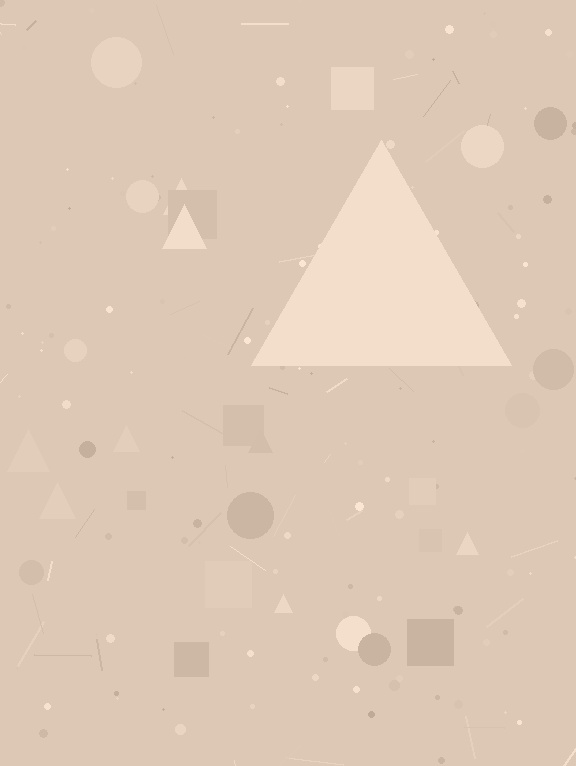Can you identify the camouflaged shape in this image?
The camouflaged shape is a triangle.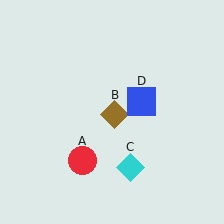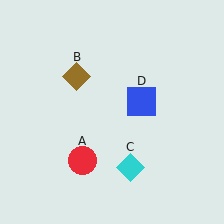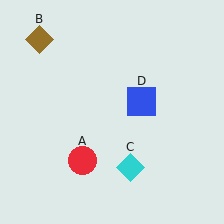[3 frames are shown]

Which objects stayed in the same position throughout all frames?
Red circle (object A) and cyan diamond (object C) and blue square (object D) remained stationary.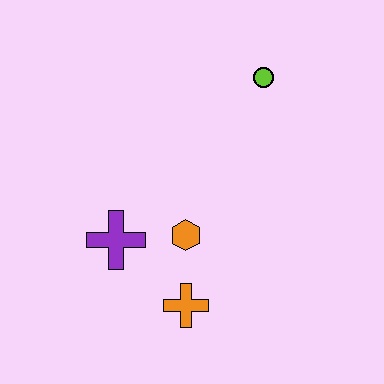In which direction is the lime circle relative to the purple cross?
The lime circle is above the purple cross.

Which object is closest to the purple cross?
The orange hexagon is closest to the purple cross.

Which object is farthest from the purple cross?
The lime circle is farthest from the purple cross.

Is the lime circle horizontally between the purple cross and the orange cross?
No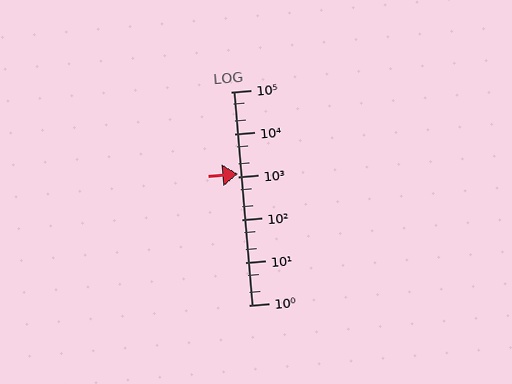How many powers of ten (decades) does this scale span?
The scale spans 5 decades, from 1 to 100000.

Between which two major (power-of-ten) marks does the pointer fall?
The pointer is between 1000 and 10000.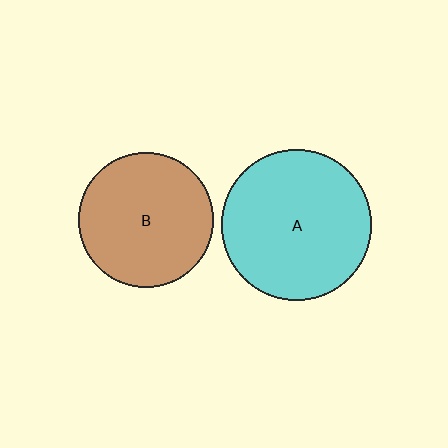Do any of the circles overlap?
No, none of the circles overlap.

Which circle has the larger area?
Circle A (cyan).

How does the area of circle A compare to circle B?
Approximately 1.2 times.